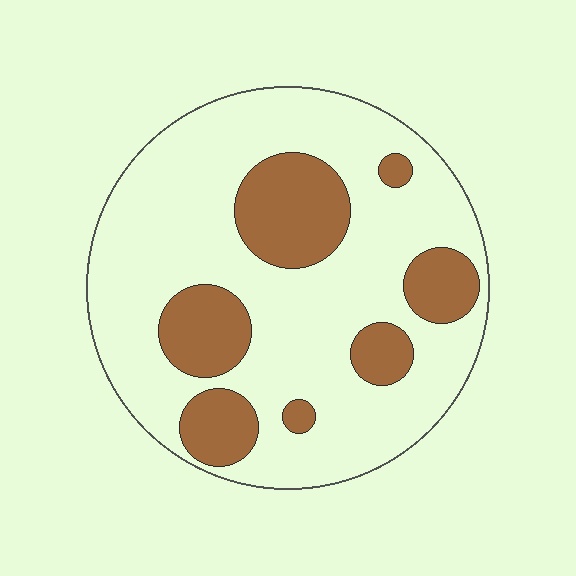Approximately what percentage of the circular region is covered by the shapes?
Approximately 25%.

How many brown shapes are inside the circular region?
7.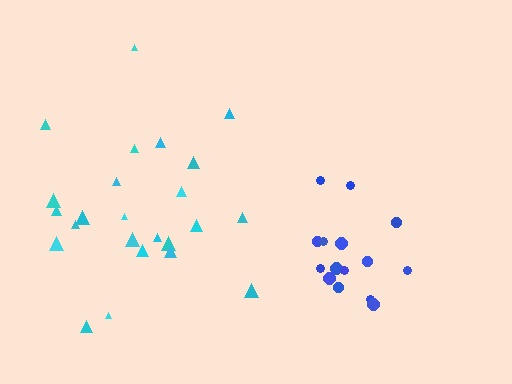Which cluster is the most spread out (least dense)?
Cyan.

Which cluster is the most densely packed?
Blue.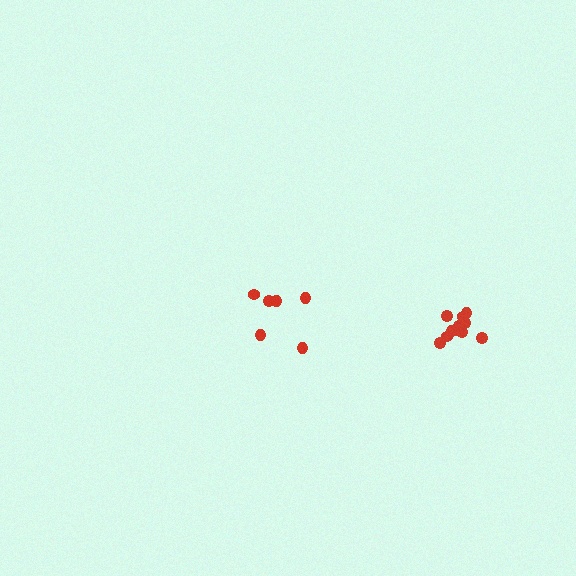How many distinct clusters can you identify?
There are 2 distinct clusters.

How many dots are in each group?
Group 1: 11 dots, Group 2: 6 dots (17 total).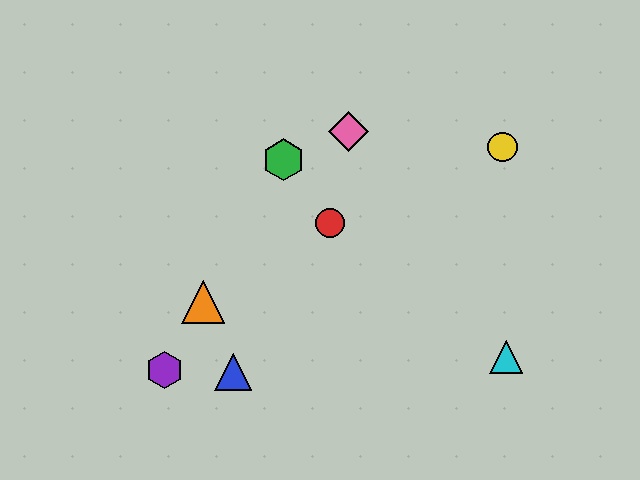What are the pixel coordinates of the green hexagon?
The green hexagon is at (283, 160).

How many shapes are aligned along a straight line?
3 shapes (the green hexagon, the purple hexagon, the orange triangle) are aligned along a straight line.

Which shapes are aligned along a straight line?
The green hexagon, the purple hexagon, the orange triangle are aligned along a straight line.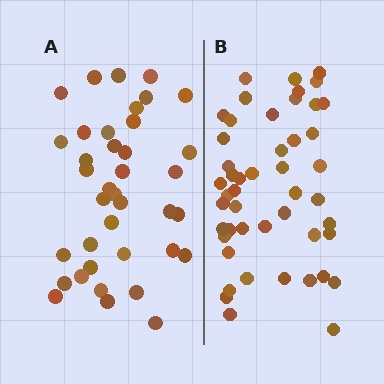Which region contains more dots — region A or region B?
Region B (the right region) has more dots.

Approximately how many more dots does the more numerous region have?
Region B has roughly 10 or so more dots than region A.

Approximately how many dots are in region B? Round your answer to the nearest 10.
About 50 dots. (The exact count is 48, which rounds to 50.)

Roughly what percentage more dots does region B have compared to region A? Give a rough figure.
About 25% more.